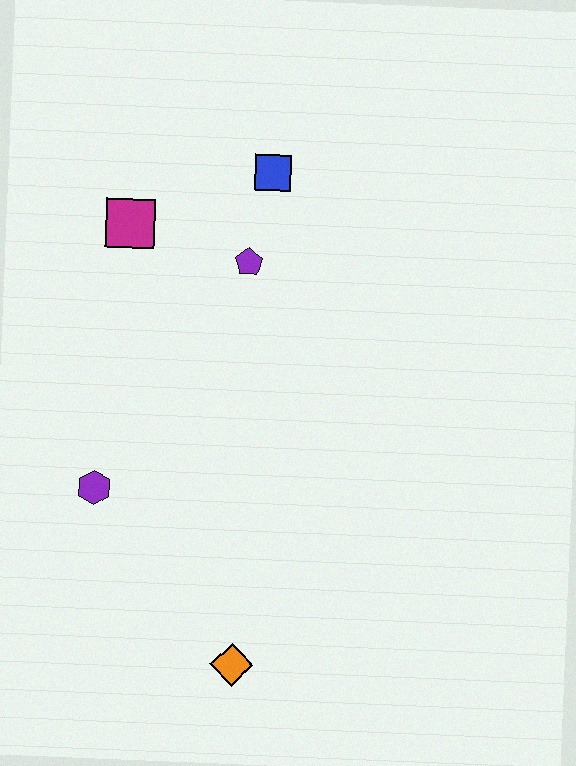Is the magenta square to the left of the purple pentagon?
Yes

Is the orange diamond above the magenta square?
No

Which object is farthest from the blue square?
The orange diamond is farthest from the blue square.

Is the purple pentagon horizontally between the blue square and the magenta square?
Yes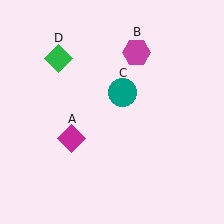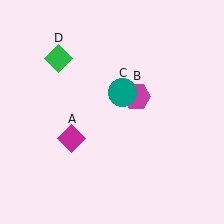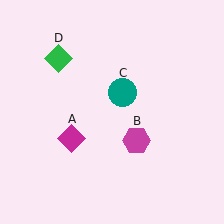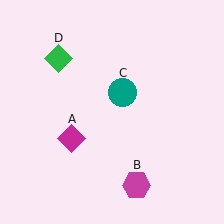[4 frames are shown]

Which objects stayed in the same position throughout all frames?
Magenta diamond (object A) and teal circle (object C) and green diamond (object D) remained stationary.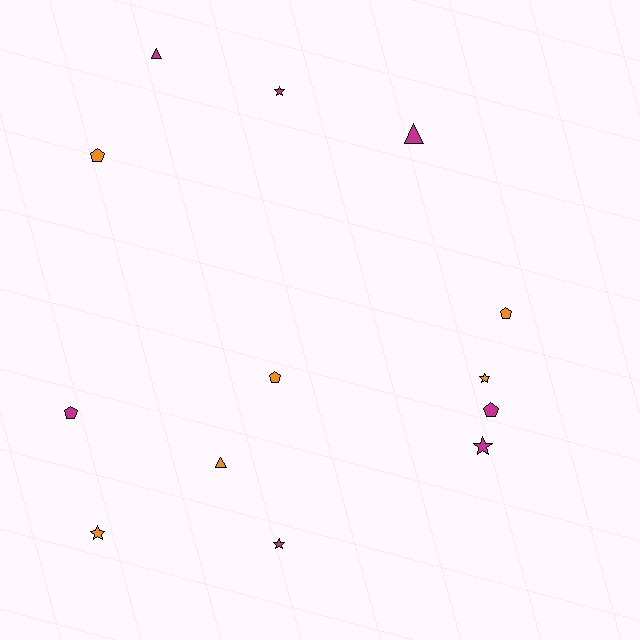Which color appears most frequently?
Magenta, with 7 objects.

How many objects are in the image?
There are 13 objects.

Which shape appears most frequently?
Pentagon, with 5 objects.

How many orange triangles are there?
There is 1 orange triangle.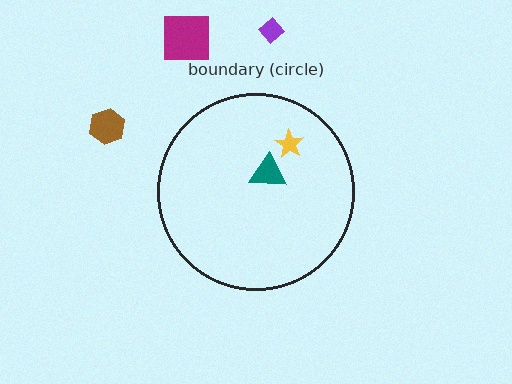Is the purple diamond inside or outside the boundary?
Outside.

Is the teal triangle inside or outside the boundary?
Inside.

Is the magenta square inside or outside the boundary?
Outside.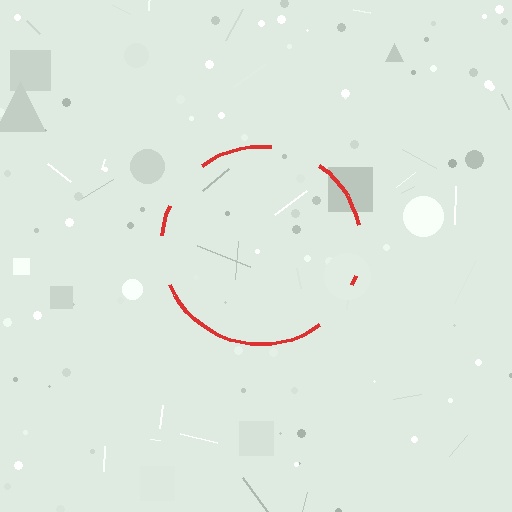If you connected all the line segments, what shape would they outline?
They would outline a circle.